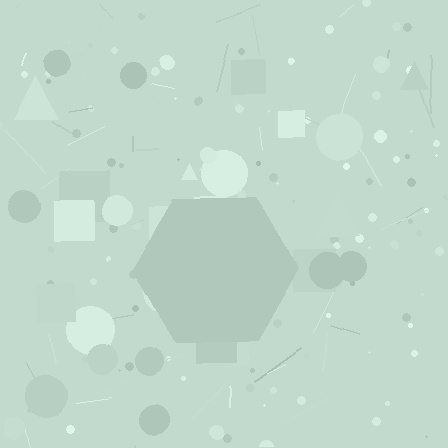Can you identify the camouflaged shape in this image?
The camouflaged shape is a hexagon.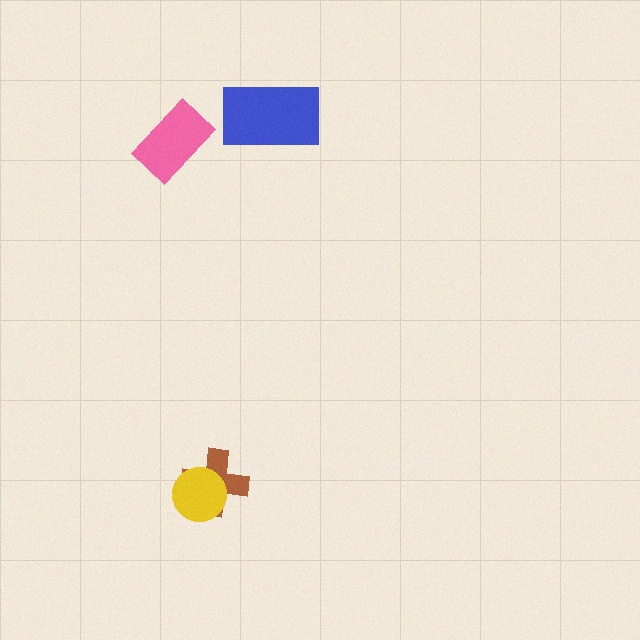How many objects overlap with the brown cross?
1 object overlaps with the brown cross.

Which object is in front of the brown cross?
The yellow circle is in front of the brown cross.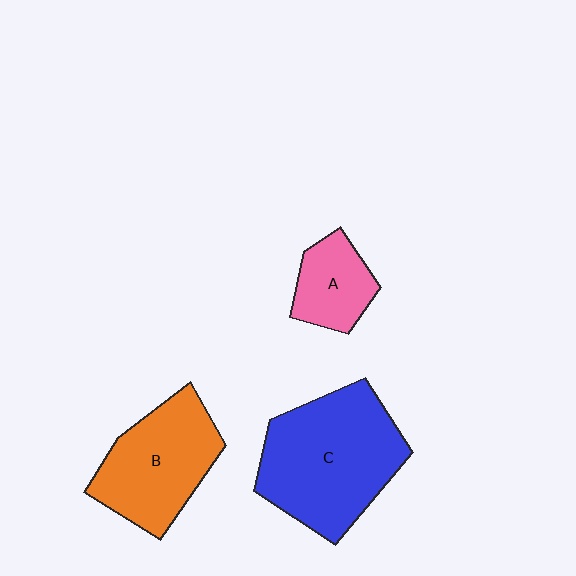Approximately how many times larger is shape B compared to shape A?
Approximately 1.9 times.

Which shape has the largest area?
Shape C (blue).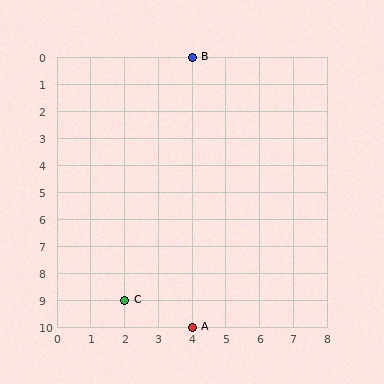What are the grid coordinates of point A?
Point A is at grid coordinates (4, 10).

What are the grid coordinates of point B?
Point B is at grid coordinates (4, 0).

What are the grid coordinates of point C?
Point C is at grid coordinates (2, 9).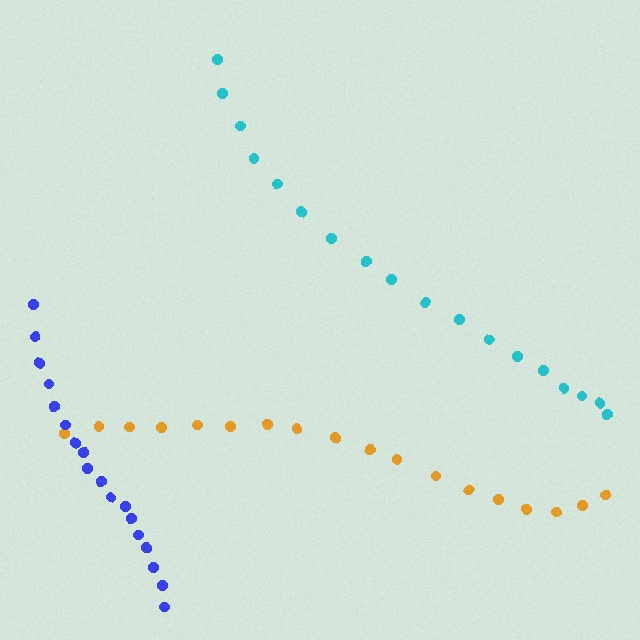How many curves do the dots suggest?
There are 3 distinct paths.